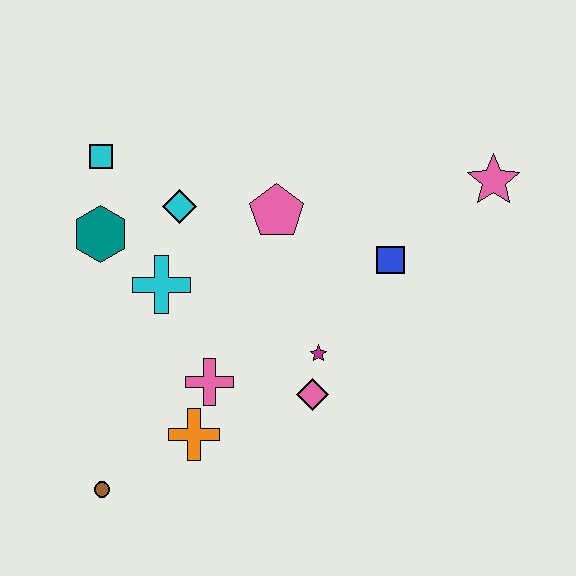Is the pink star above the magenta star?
Yes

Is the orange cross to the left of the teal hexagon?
No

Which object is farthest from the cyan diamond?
The pink star is farthest from the cyan diamond.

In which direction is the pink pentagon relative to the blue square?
The pink pentagon is to the left of the blue square.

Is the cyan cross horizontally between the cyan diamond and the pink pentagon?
No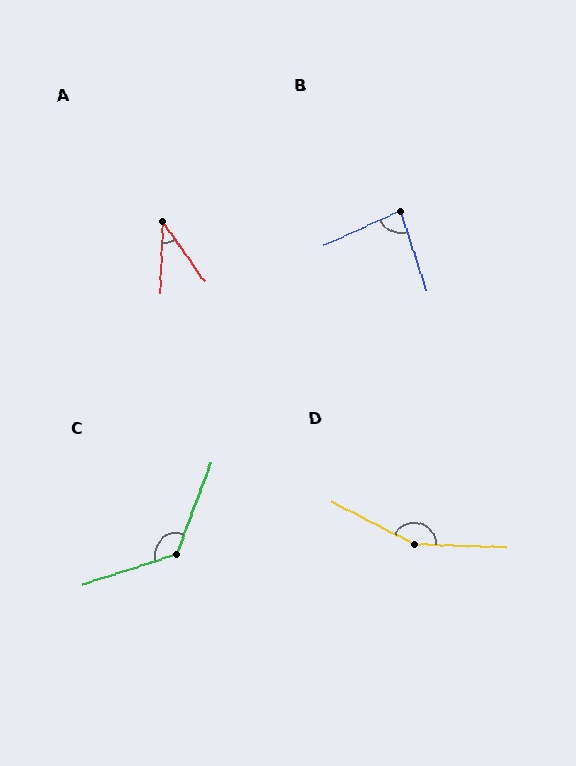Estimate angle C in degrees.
Approximately 129 degrees.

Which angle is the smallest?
A, at approximately 37 degrees.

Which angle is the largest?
D, at approximately 155 degrees.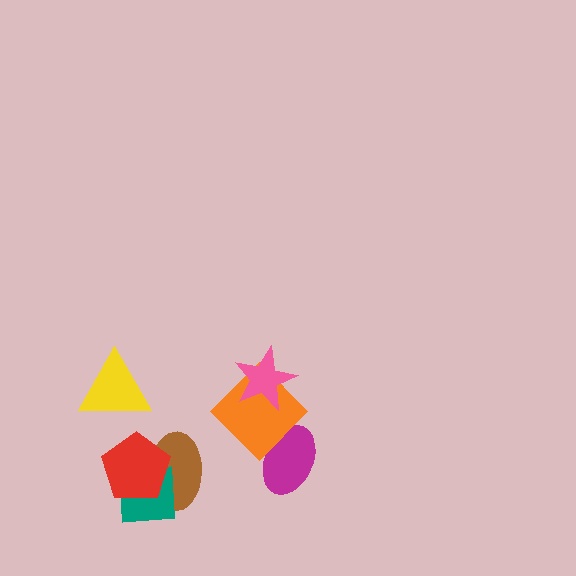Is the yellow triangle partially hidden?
No, no other shape covers it.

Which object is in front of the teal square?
The red pentagon is in front of the teal square.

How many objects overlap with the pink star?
1 object overlaps with the pink star.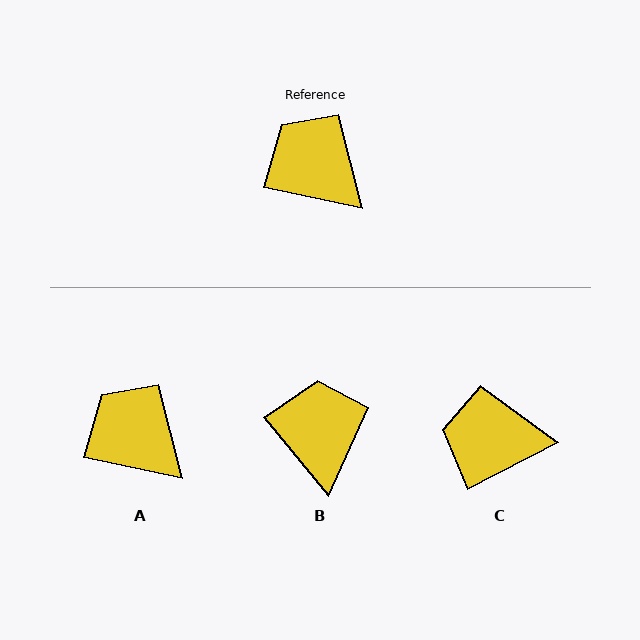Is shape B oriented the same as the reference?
No, it is off by about 38 degrees.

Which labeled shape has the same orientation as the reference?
A.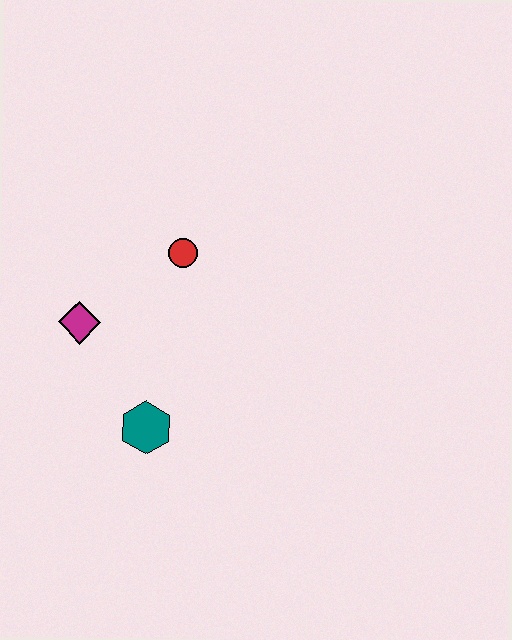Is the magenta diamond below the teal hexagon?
No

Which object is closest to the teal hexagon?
The magenta diamond is closest to the teal hexagon.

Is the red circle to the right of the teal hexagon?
Yes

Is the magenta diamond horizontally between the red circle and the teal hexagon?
No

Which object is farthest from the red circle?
The teal hexagon is farthest from the red circle.